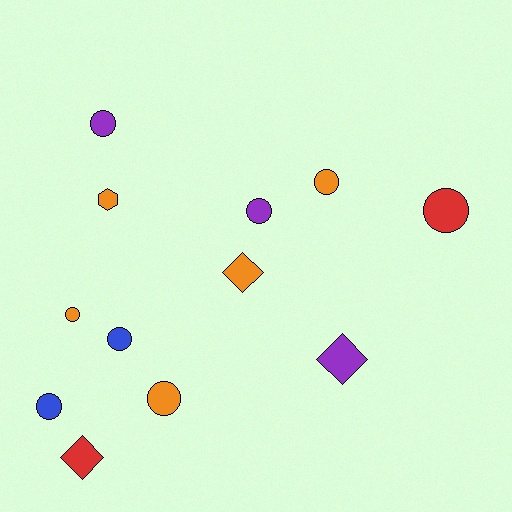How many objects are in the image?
There are 12 objects.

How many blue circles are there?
There are 2 blue circles.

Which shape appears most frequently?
Circle, with 8 objects.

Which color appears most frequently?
Orange, with 5 objects.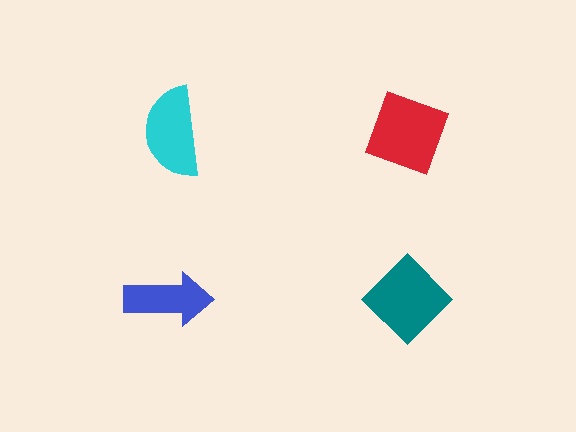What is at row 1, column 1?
A cyan semicircle.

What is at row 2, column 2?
A teal diamond.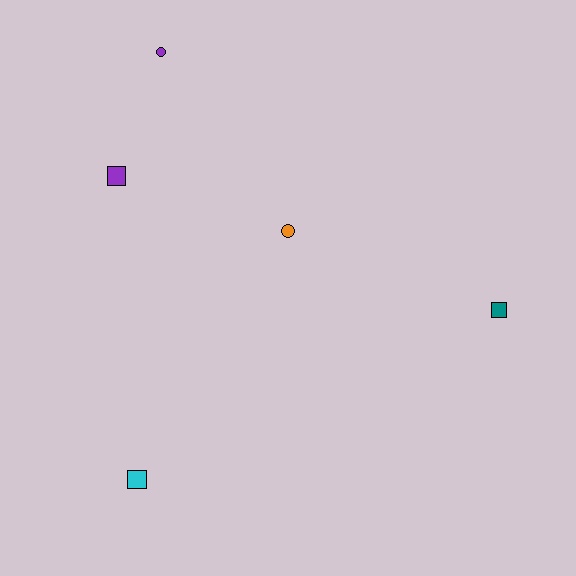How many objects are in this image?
There are 5 objects.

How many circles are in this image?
There are 2 circles.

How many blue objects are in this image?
There are no blue objects.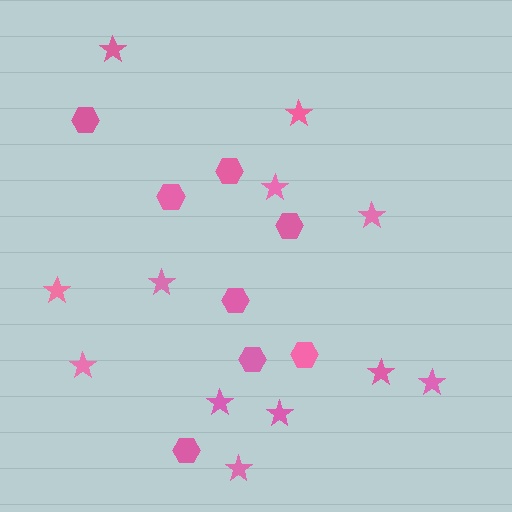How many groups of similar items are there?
There are 2 groups: one group of stars (12) and one group of hexagons (8).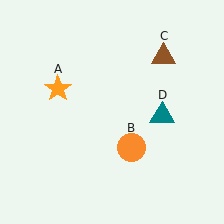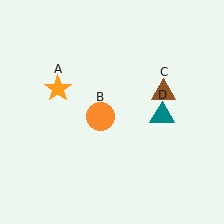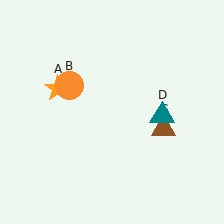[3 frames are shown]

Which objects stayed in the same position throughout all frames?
Orange star (object A) and teal triangle (object D) remained stationary.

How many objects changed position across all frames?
2 objects changed position: orange circle (object B), brown triangle (object C).